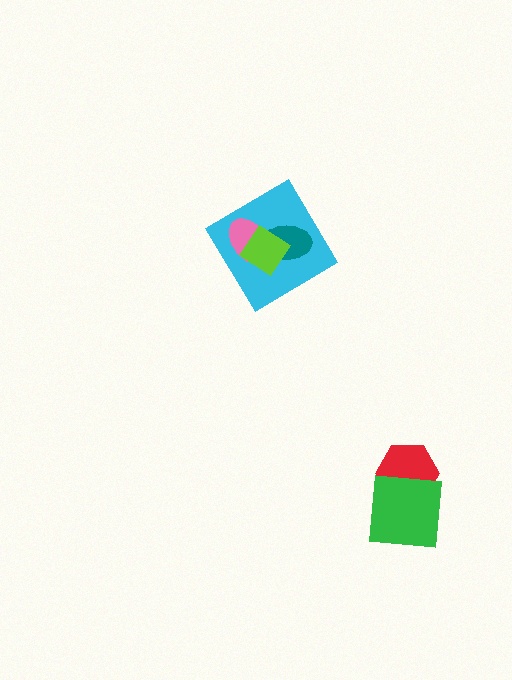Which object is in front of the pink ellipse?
The lime diamond is in front of the pink ellipse.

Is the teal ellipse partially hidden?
Yes, it is partially covered by another shape.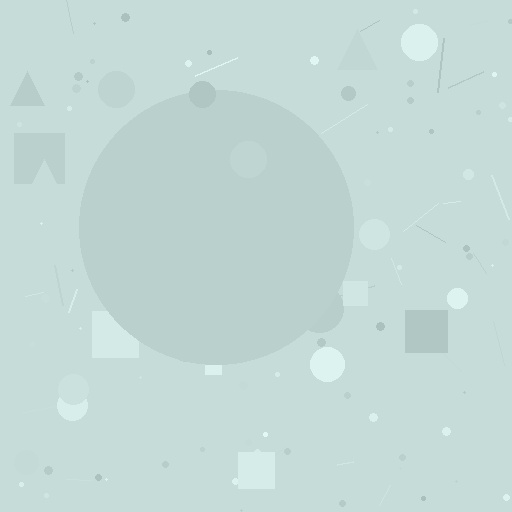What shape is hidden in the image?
A circle is hidden in the image.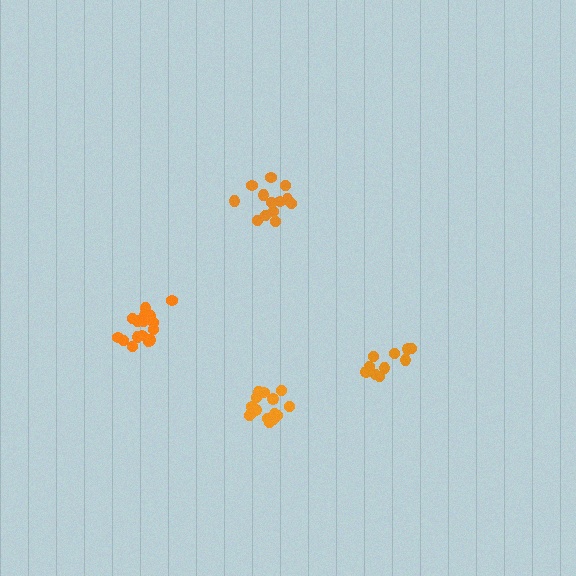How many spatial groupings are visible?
There are 4 spatial groupings.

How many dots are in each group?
Group 1: 13 dots, Group 2: 10 dots, Group 3: 15 dots, Group 4: 16 dots (54 total).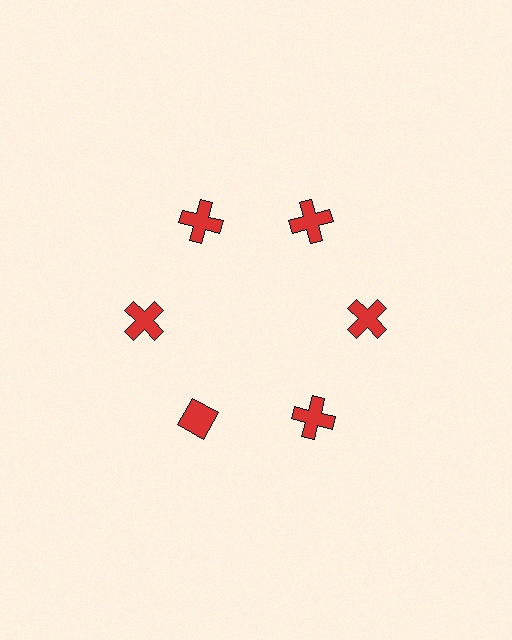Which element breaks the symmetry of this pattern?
The red diamond at roughly the 7 o'clock position breaks the symmetry. All other shapes are red crosses.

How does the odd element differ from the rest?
It has a different shape: diamond instead of cross.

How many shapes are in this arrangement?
There are 6 shapes arranged in a ring pattern.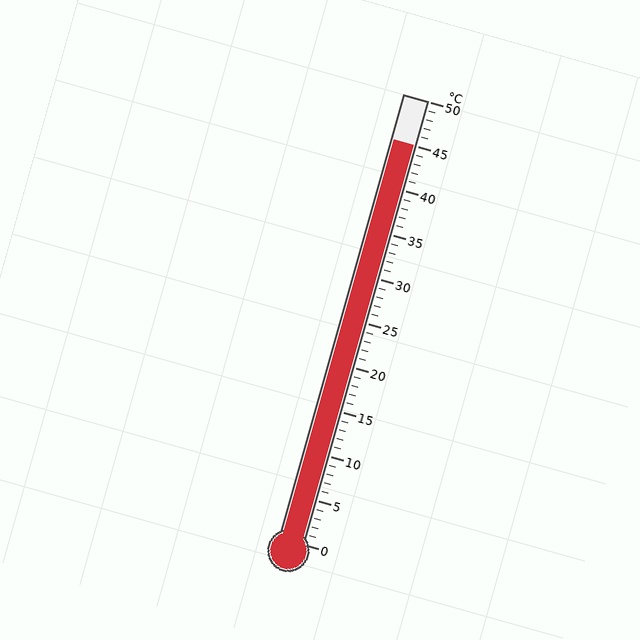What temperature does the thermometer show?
The thermometer shows approximately 45°C.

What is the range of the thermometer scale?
The thermometer scale ranges from 0°C to 50°C.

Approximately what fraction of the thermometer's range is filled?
The thermometer is filled to approximately 90% of its range.